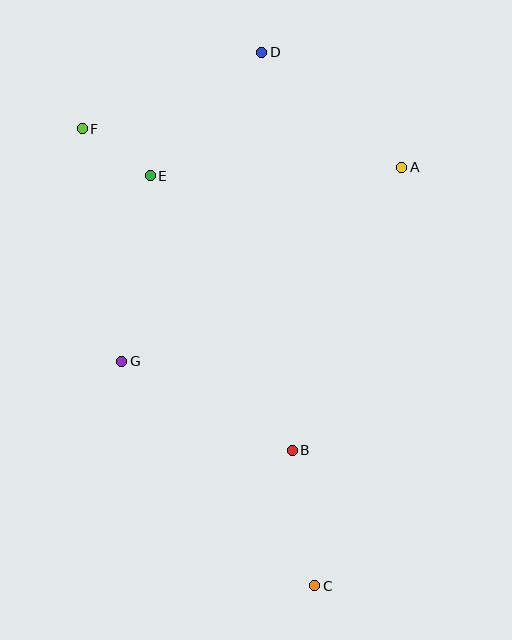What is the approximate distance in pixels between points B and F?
The distance between B and F is approximately 385 pixels.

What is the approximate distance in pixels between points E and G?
The distance between E and G is approximately 188 pixels.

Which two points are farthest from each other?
Points C and D are farthest from each other.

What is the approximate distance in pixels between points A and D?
The distance between A and D is approximately 181 pixels.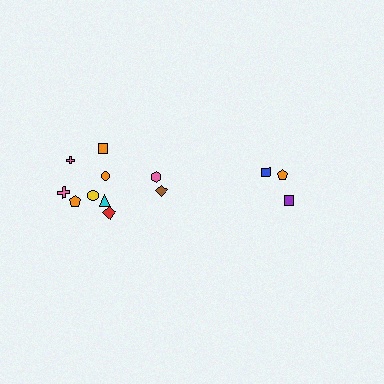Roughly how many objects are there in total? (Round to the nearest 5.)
Roughly 15 objects in total.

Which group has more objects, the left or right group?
The left group.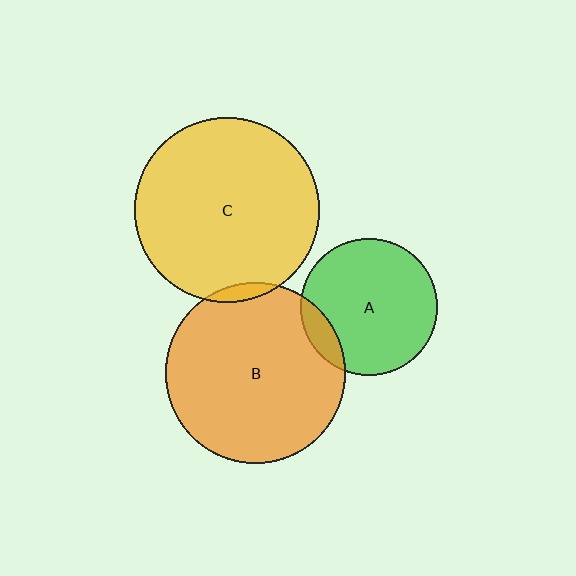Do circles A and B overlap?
Yes.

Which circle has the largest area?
Circle C (yellow).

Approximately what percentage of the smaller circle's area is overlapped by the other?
Approximately 10%.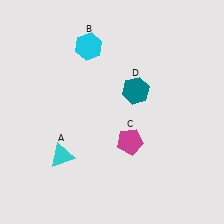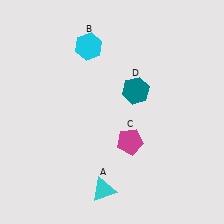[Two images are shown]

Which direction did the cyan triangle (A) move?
The cyan triangle (A) moved right.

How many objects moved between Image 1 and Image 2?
1 object moved between the two images.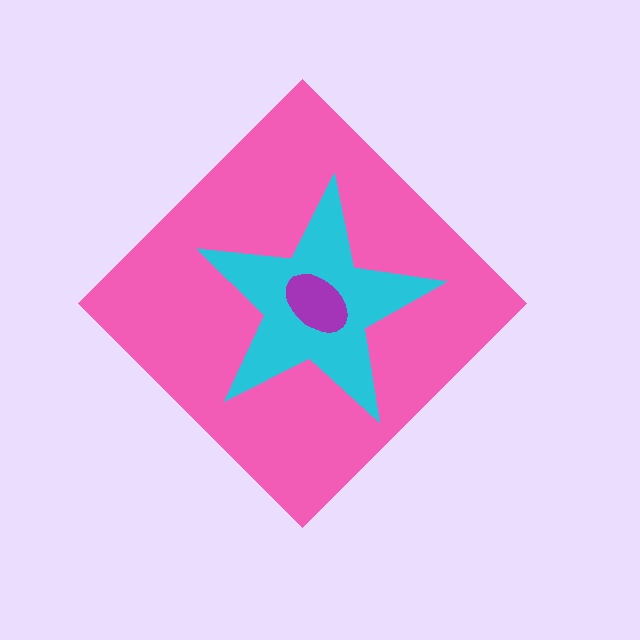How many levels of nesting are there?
3.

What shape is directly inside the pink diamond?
The cyan star.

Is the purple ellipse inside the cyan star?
Yes.